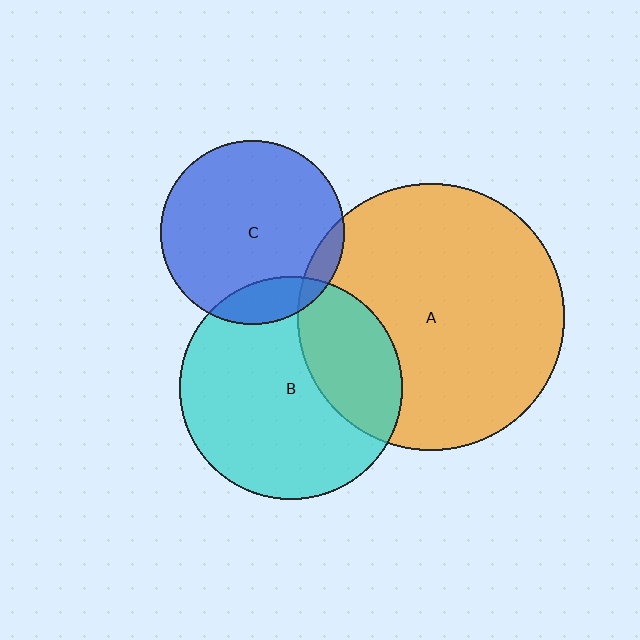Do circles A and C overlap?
Yes.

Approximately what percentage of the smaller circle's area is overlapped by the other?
Approximately 10%.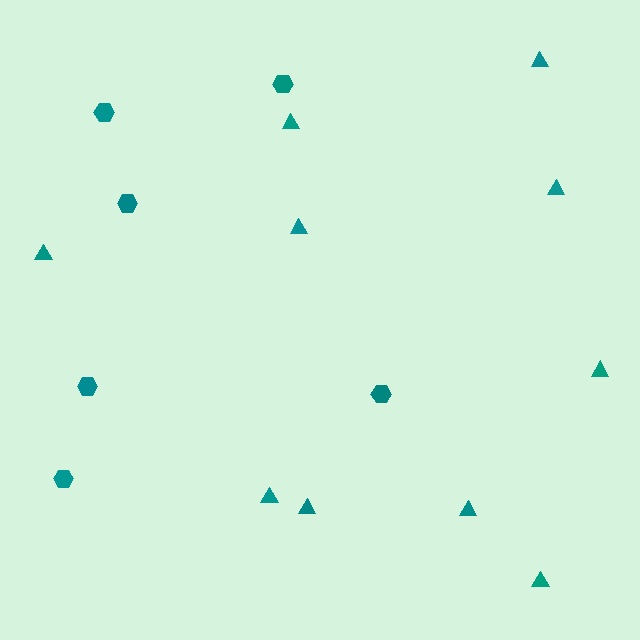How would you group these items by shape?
There are 2 groups: one group of hexagons (6) and one group of triangles (10).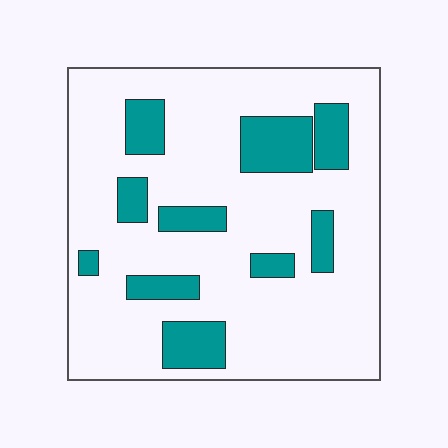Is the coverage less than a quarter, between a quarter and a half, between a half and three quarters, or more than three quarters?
Less than a quarter.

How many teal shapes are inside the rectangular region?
10.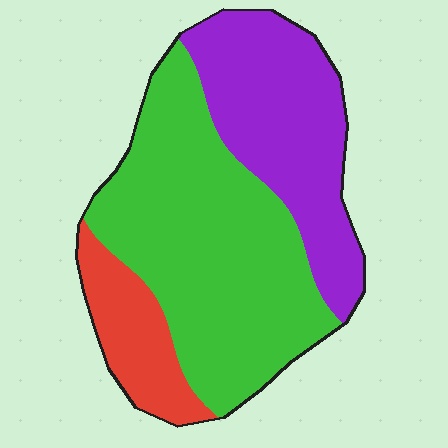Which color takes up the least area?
Red, at roughly 15%.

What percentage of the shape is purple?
Purple takes up between a sixth and a third of the shape.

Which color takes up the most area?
Green, at roughly 55%.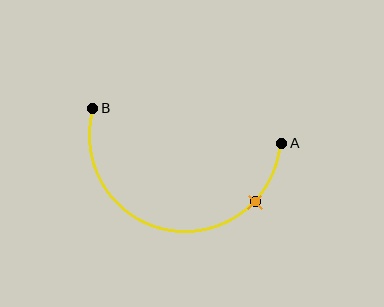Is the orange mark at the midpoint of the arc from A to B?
No. The orange mark lies on the arc but is closer to endpoint A. The arc midpoint would be at the point on the curve equidistant along the arc from both A and B.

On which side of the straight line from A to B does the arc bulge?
The arc bulges below the straight line connecting A and B.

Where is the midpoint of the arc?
The arc midpoint is the point on the curve farthest from the straight line joining A and B. It sits below that line.